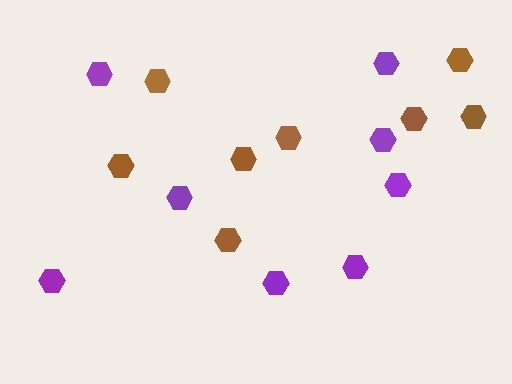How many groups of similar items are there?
There are 2 groups: one group of brown hexagons (8) and one group of purple hexagons (8).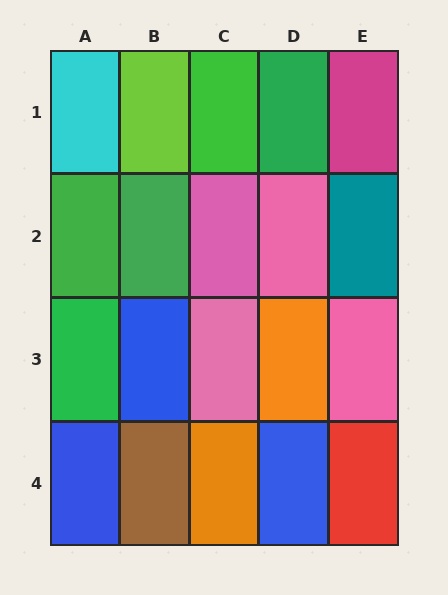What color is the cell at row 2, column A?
Green.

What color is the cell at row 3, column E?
Pink.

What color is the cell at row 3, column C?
Pink.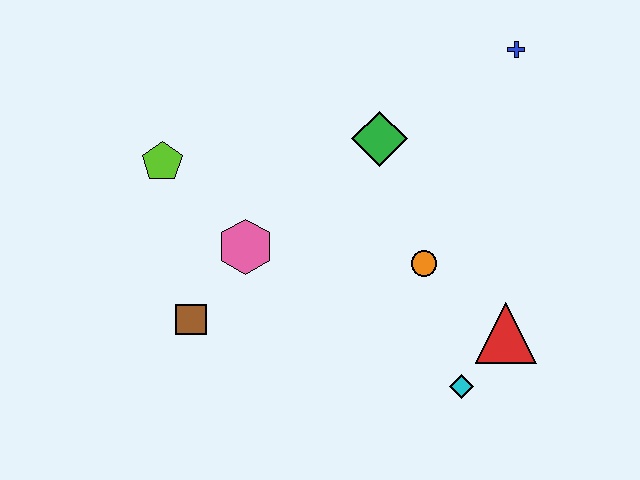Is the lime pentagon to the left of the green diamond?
Yes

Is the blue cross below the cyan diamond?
No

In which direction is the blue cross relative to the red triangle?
The blue cross is above the red triangle.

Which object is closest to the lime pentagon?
The pink hexagon is closest to the lime pentagon.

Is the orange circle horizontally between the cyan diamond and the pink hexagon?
Yes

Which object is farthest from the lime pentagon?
The red triangle is farthest from the lime pentagon.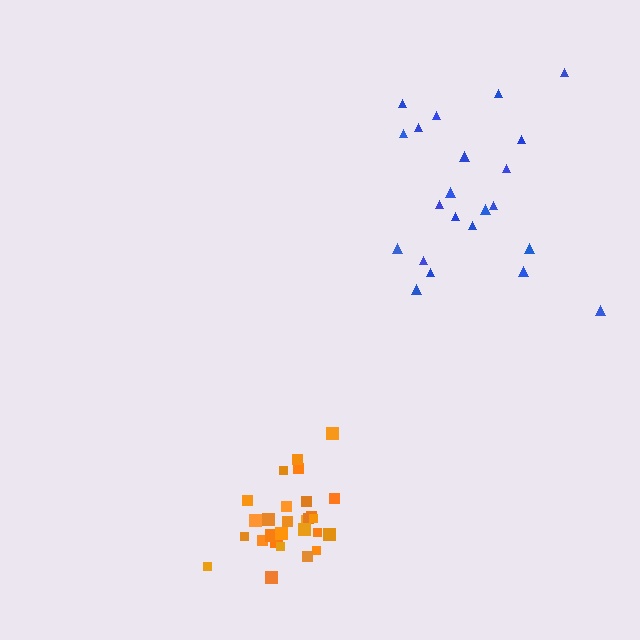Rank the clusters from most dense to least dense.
orange, blue.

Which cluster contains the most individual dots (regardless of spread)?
Orange (28).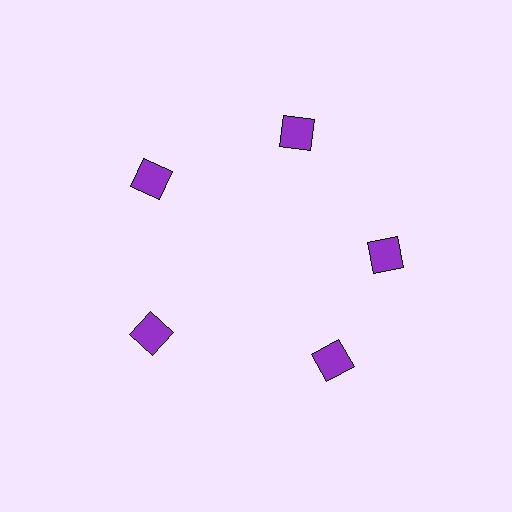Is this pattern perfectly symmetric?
No. The 5 purple squares are arranged in a ring, but one element near the 5 o'clock position is rotated out of alignment along the ring, breaking the 5-fold rotational symmetry.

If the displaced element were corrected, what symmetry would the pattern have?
It would have 5-fold rotational symmetry — the pattern would map onto itself every 72 degrees.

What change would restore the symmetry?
The symmetry would be restored by rotating it back into even spacing with its neighbors so that all 5 squares sit at equal angles and equal distance from the center.